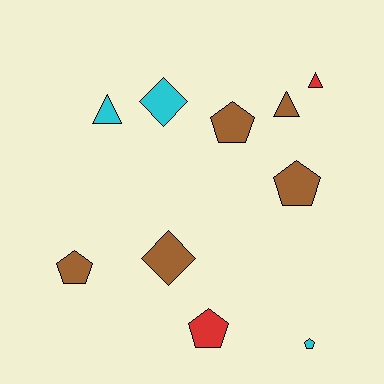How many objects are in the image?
There are 10 objects.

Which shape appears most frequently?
Pentagon, with 5 objects.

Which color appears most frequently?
Brown, with 5 objects.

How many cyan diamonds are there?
There is 1 cyan diamond.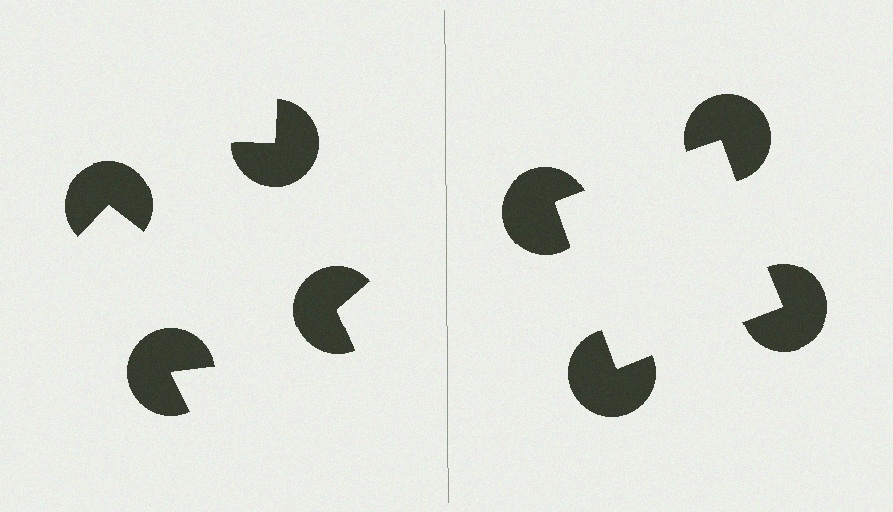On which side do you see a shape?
An illusory square appears on the right side. On the left side the wedge cuts are rotated, so no coherent shape forms.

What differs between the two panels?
The pac-man discs are positioned identically on both sides; only the wedge orientations differ. On the right they align to a square; on the left they are misaligned.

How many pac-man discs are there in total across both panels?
8 — 4 on each side.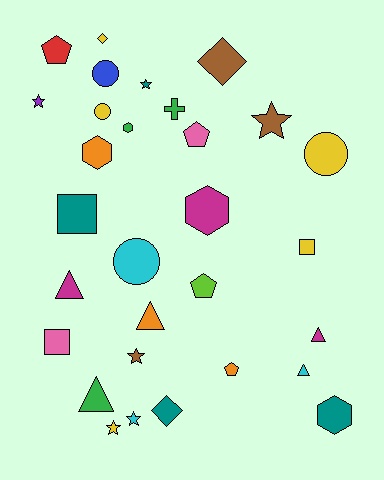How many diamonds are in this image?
There are 3 diamonds.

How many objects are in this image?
There are 30 objects.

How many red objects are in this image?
There is 1 red object.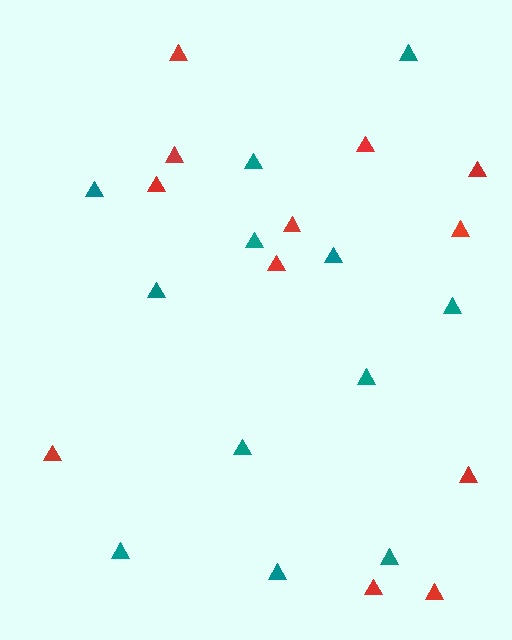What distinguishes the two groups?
There are 2 groups: one group of red triangles (12) and one group of teal triangles (12).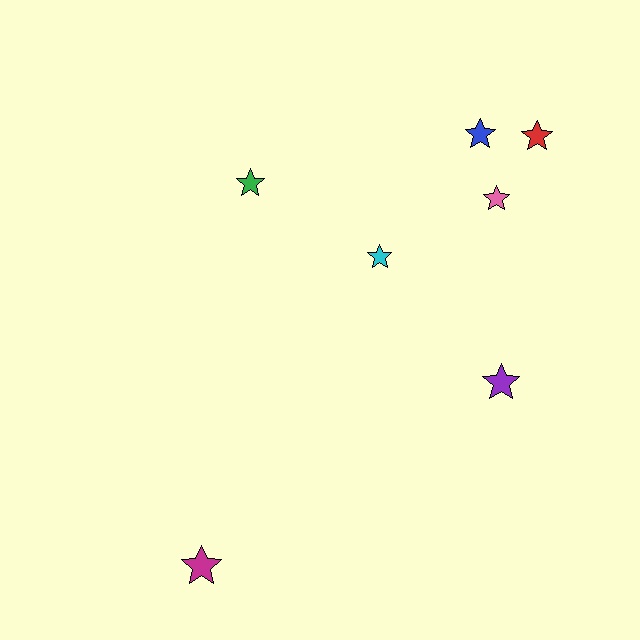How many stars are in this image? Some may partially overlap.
There are 7 stars.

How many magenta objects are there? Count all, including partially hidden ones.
There is 1 magenta object.